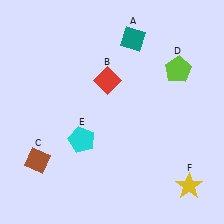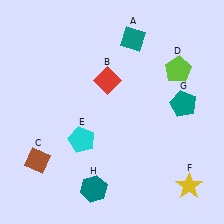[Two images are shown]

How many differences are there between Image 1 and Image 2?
There are 2 differences between the two images.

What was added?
A teal pentagon (G), a teal hexagon (H) were added in Image 2.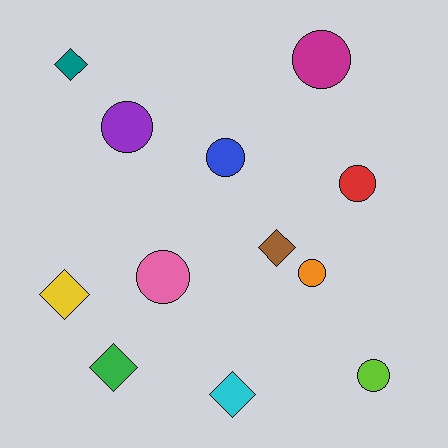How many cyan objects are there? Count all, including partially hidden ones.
There is 1 cyan object.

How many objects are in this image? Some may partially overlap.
There are 12 objects.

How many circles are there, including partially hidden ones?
There are 7 circles.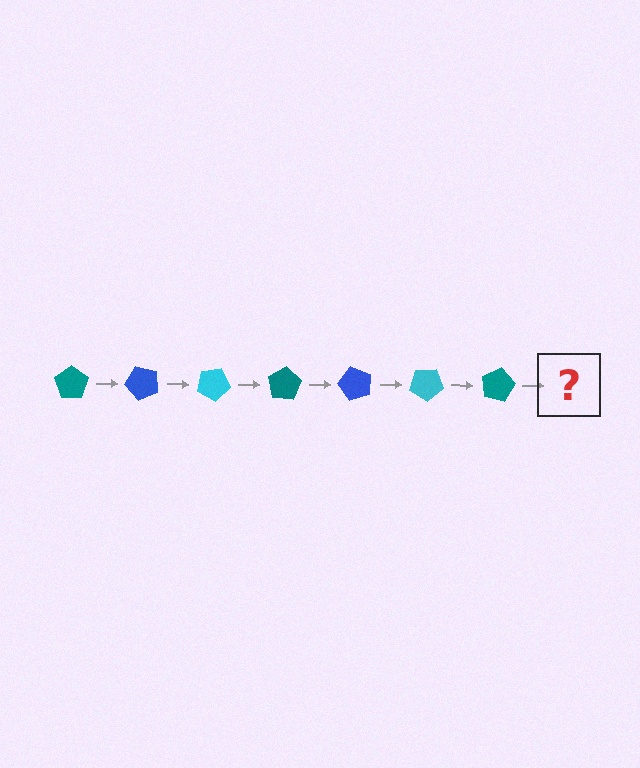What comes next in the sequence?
The next element should be a blue pentagon, rotated 350 degrees from the start.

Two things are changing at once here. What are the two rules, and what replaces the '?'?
The two rules are that it rotates 50 degrees each step and the color cycles through teal, blue, and cyan. The '?' should be a blue pentagon, rotated 350 degrees from the start.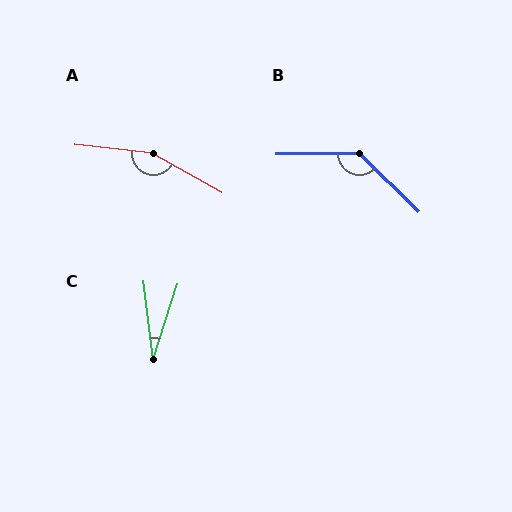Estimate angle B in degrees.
Approximately 136 degrees.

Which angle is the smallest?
C, at approximately 25 degrees.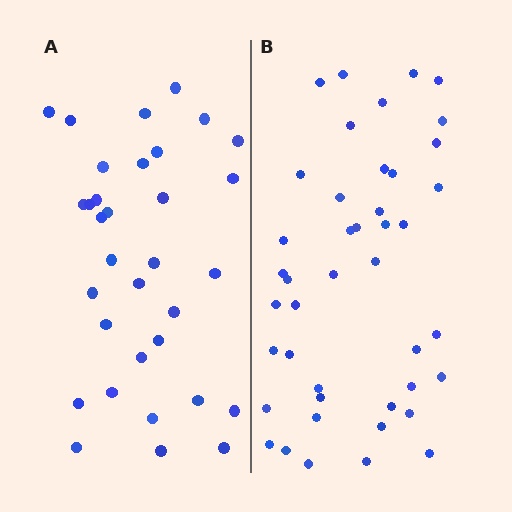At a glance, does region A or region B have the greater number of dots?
Region B (the right region) has more dots.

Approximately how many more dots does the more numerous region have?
Region B has roughly 10 or so more dots than region A.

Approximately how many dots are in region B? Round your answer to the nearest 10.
About 40 dots. (The exact count is 43, which rounds to 40.)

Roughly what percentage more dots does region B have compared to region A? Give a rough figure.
About 30% more.